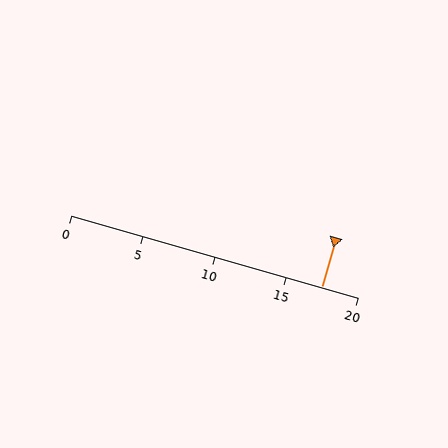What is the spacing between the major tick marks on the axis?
The major ticks are spaced 5 apart.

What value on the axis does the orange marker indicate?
The marker indicates approximately 17.5.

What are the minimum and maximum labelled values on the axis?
The axis runs from 0 to 20.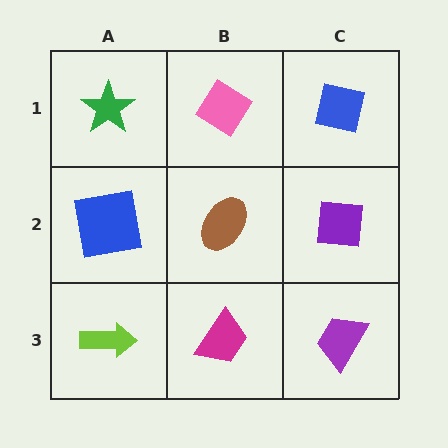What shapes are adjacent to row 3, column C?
A purple square (row 2, column C), a magenta trapezoid (row 3, column B).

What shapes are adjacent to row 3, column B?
A brown ellipse (row 2, column B), a lime arrow (row 3, column A), a purple trapezoid (row 3, column C).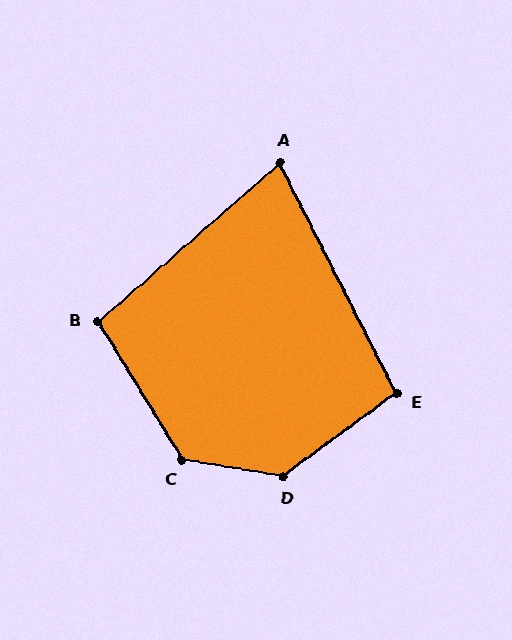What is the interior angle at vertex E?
Approximately 99 degrees (obtuse).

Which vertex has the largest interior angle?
D, at approximately 135 degrees.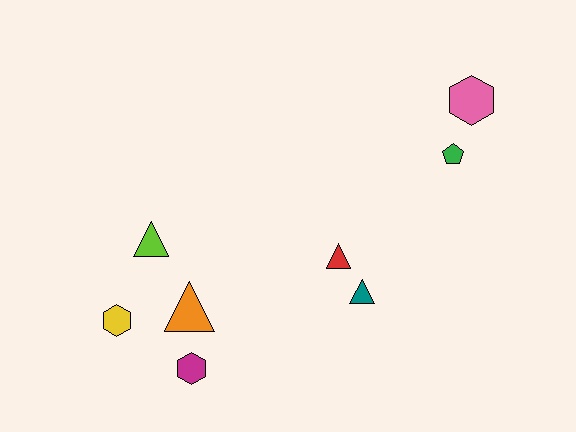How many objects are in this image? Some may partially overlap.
There are 8 objects.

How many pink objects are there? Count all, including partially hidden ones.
There is 1 pink object.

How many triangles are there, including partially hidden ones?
There are 4 triangles.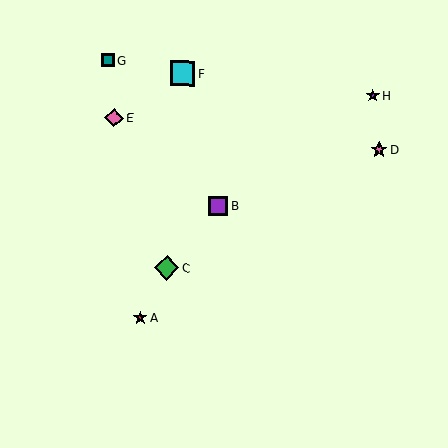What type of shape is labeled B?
Shape B is a purple square.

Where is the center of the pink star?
The center of the pink star is at (379, 150).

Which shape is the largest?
The cyan square (labeled F) is the largest.